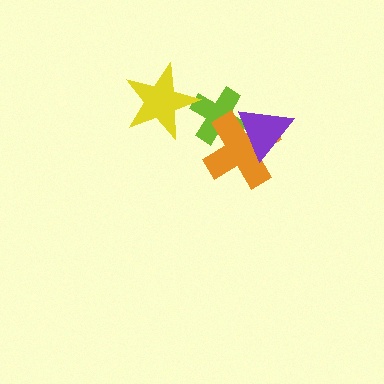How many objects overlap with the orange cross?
2 objects overlap with the orange cross.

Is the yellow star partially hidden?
No, no other shape covers it.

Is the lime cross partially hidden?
Yes, it is partially covered by another shape.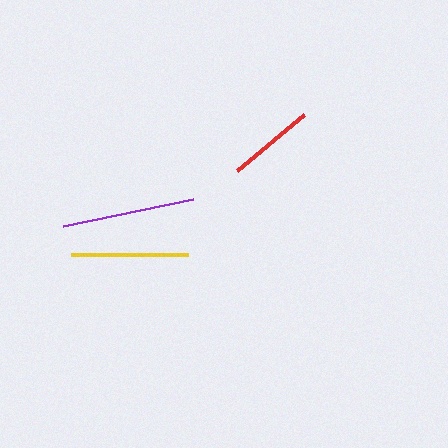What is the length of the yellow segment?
The yellow segment is approximately 117 pixels long.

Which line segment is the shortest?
The red line is the shortest at approximately 87 pixels.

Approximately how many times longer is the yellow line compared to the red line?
The yellow line is approximately 1.3 times the length of the red line.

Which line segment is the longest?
The purple line is the longest at approximately 133 pixels.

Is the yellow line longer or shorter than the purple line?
The purple line is longer than the yellow line.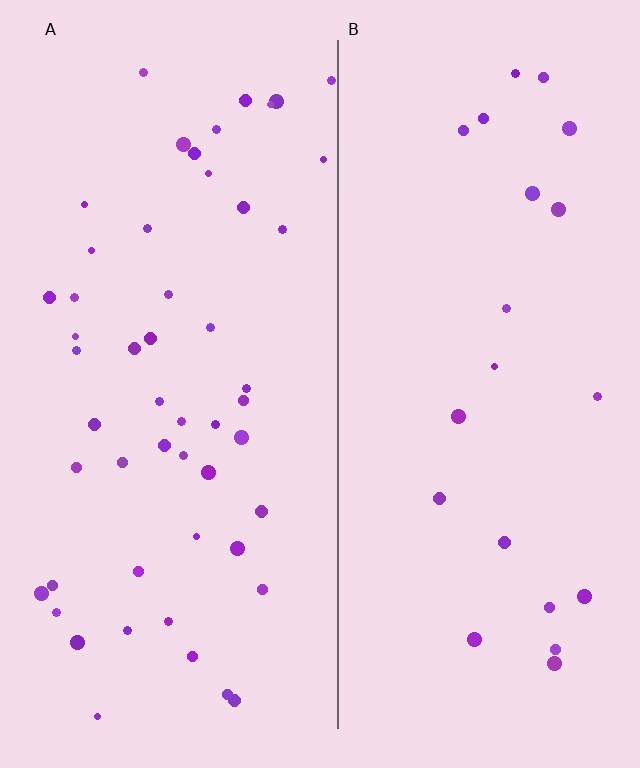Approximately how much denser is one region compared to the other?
Approximately 2.4× — region A over region B.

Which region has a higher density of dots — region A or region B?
A (the left).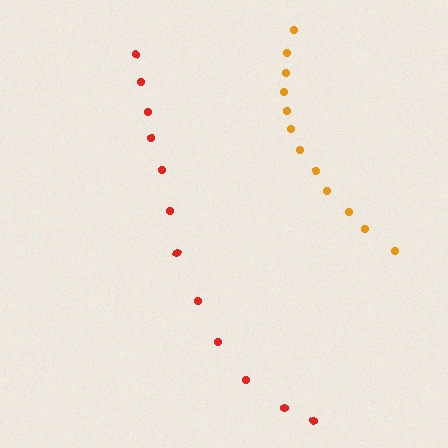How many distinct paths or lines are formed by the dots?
There are 2 distinct paths.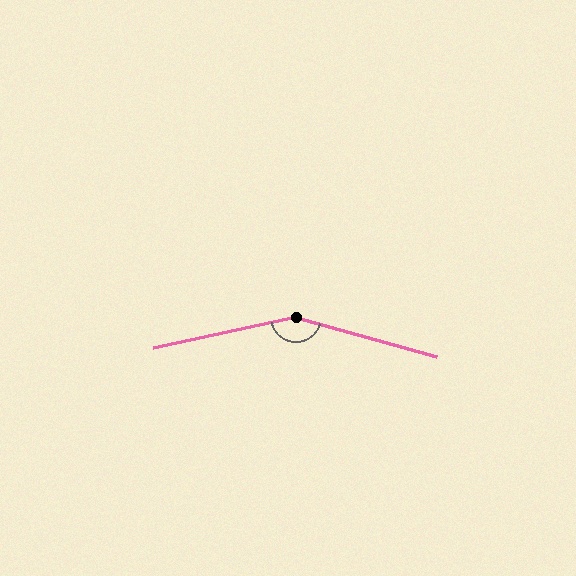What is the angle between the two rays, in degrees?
Approximately 152 degrees.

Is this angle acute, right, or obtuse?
It is obtuse.